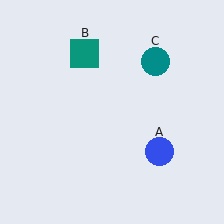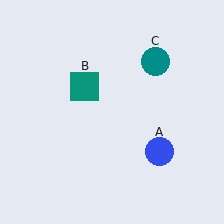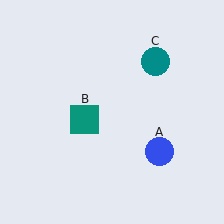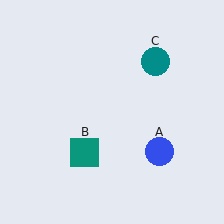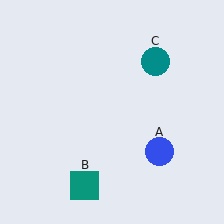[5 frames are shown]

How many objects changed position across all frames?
1 object changed position: teal square (object B).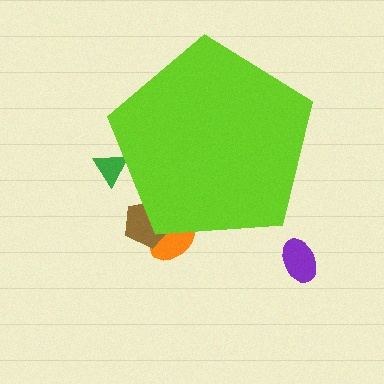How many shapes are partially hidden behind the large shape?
3 shapes are partially hidden.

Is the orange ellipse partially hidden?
Yes, the orange ellipse is partially hidden behind the lime pentagon.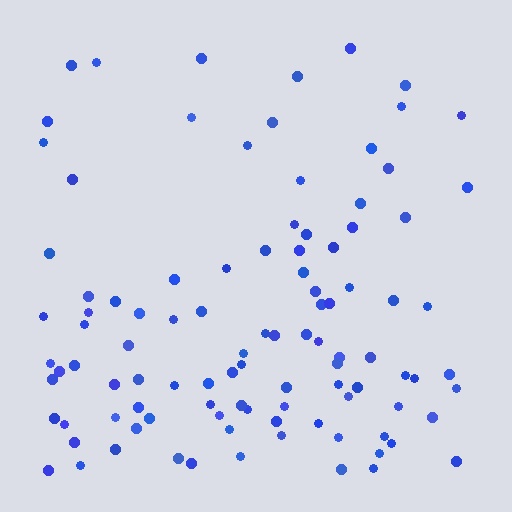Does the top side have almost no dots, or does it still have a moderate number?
Still a moderate number, just noticeably fewer than the bottom.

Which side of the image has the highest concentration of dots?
The bottom.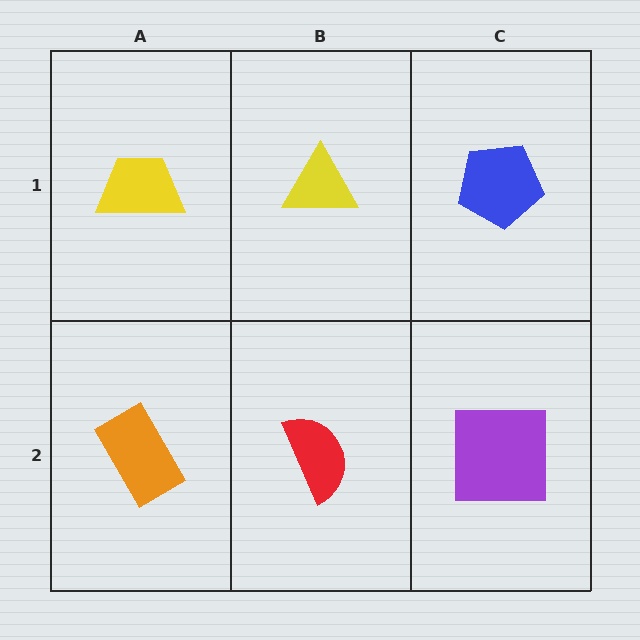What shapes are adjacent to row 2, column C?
A blue pentagon (row 1, column C), a red semicircle (row 2, column B).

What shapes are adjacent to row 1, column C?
A purple square (row 2, column C), a yellow triangle (row 1, column B).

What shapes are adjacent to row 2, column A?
A yellow trapezoid (row 1, column A), a red semicircle (row 2, column B).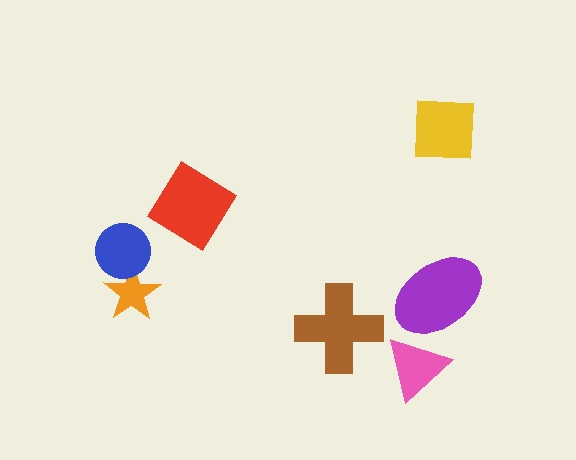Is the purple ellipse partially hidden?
Yes, it is partially covered by another shape.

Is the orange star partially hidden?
Yes, it is partially covered by another shape.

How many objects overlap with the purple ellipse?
1 object overlaps with the purple ellipse.